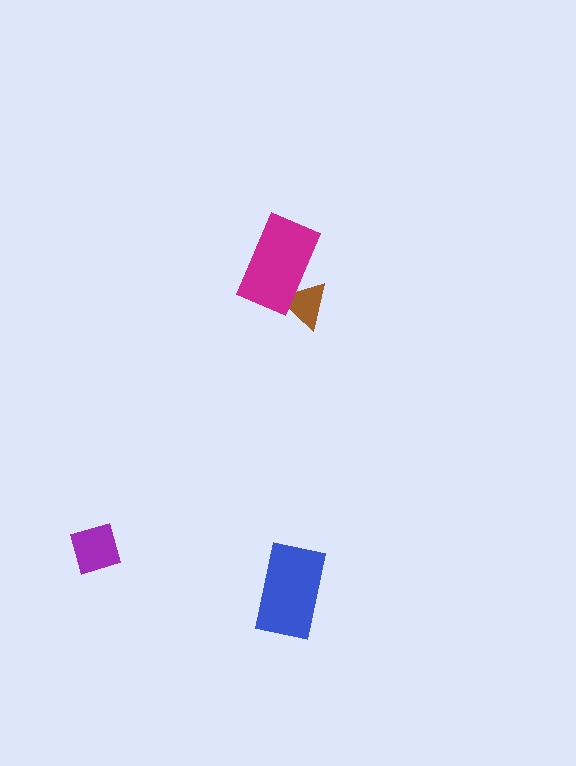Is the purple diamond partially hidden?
No, no other shape covers it.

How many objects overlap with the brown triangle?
1 object overlaps with the brown triangle.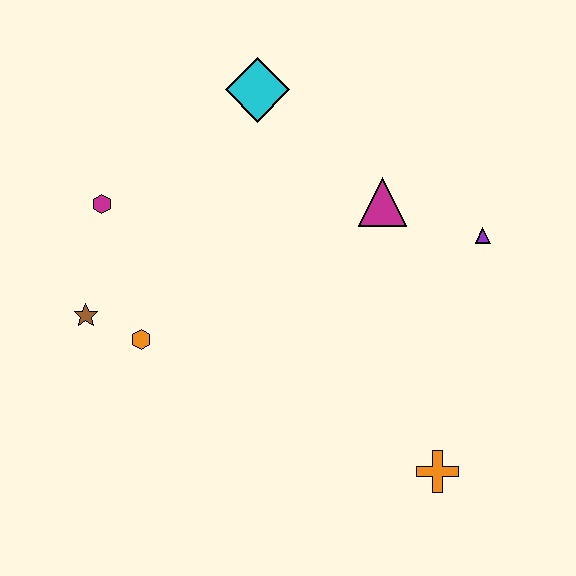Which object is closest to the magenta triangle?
The purple triangle is closest to the magenta triangle.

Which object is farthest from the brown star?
The purple triangle is farthest from the brown star.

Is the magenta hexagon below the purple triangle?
No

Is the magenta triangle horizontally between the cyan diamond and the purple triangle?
Yes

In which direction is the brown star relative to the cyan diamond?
The brown star is below the cyan diamond.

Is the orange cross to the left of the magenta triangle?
No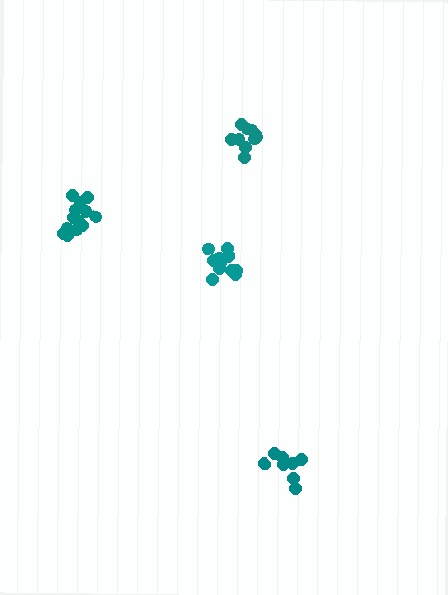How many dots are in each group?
Group 1: 12 dots, Group 2: 10 dots, Group 3: 14 dots, Group 4: 8 dots (44 total).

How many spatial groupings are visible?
There are 4 spatial groupings.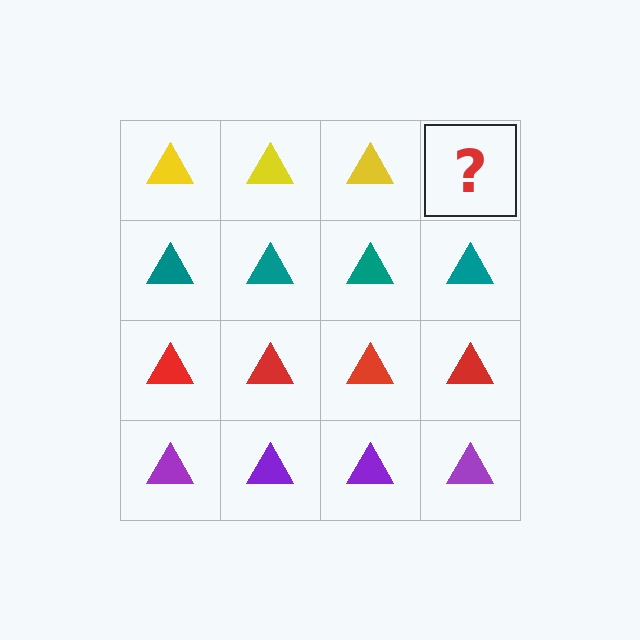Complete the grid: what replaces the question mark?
The question mark should be replaced with a yellow triangle.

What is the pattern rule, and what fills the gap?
The rule is that each row has a consistent color. The gap should be filled with a yellow triangle.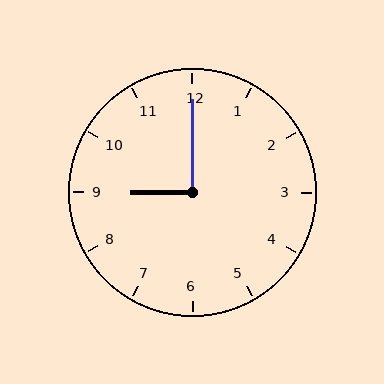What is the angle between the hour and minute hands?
Approximately 90 degrees.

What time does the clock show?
9:00.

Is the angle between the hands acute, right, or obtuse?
It is right.